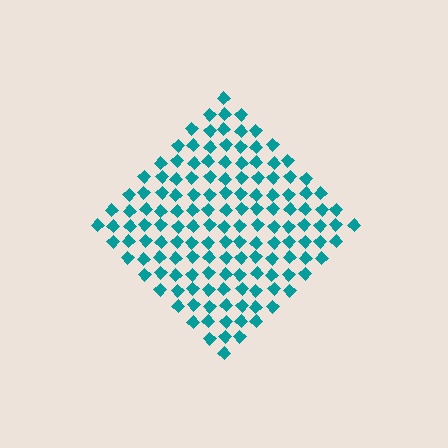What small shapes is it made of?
It is made of small diamonds.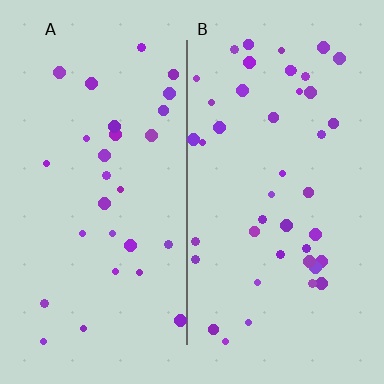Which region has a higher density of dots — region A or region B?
B (the right).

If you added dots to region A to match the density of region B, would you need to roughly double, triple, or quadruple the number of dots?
Approximately double.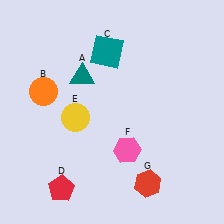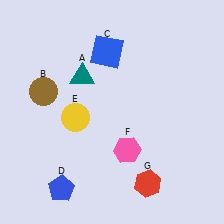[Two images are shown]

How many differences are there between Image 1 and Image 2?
There are 3 differences between the two images.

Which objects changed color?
B changed from orange to brown. C changed from teal to blue. D changed from red to blue.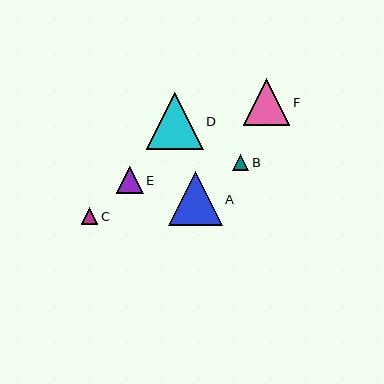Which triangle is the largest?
Triangle D is the largest with a size of approximately 57 pixels.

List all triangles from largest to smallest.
From largest to smallest: D, A, F, E, C, B.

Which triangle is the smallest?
Triangle B is the smallest with a size of approximately 16 pixels.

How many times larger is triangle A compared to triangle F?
Triangle A is approximately 1.2 times the size of triangle F.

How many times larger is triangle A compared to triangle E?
Triangle A is approximately 2.0 times the size of triangle E.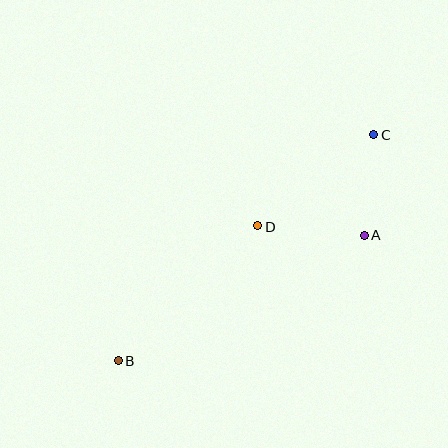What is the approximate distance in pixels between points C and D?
The distance between C and D is approximately 148 pixels.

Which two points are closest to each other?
Points A and C are closest to each other.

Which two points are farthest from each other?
Points B and C are farthest from each other.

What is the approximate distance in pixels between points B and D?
The distance between B and D is approximately 193 pixels.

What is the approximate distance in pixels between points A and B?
The distance between A and B is approximately 276 pixels.